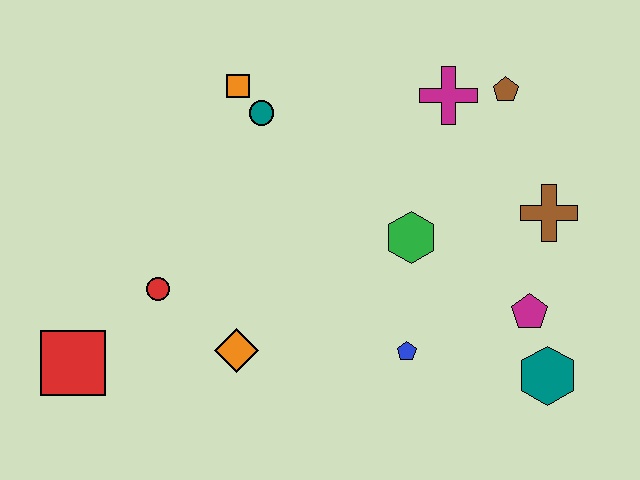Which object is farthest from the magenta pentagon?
The red square is farthest from the magenta pentagon.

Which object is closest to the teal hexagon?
The magenta pentagon is closest to the teal hexagon.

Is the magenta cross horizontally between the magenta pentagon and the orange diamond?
Yes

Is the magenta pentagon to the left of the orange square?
No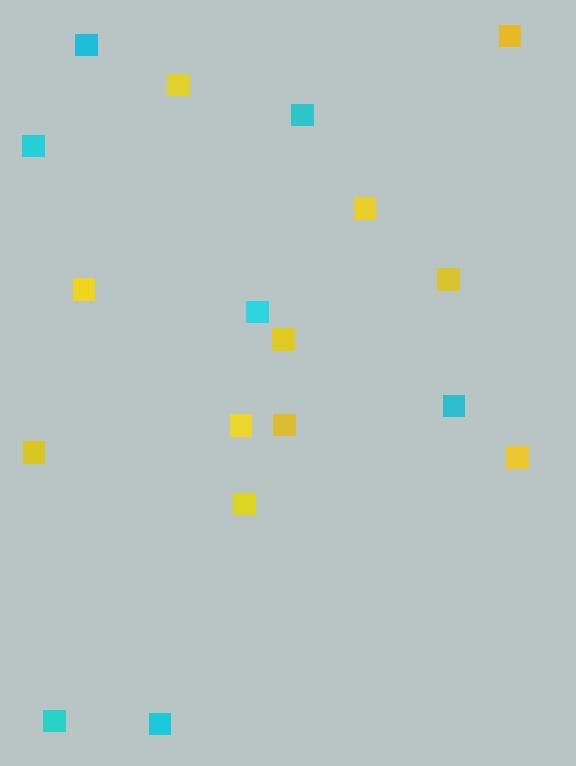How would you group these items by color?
There are 2 groups: one group of yellow squares (11) and one group of cyan squares (7).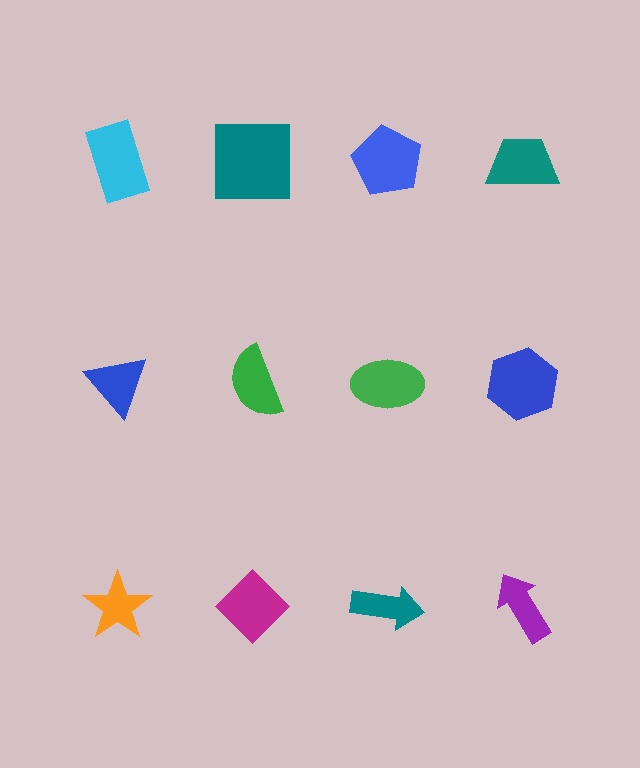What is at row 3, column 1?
An orange star.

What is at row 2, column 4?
A blue hexagon.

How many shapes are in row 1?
4 shapes.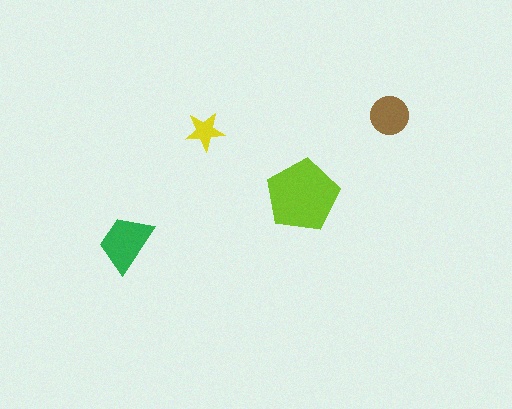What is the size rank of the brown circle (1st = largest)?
3rd.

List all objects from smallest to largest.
The yellow star, the brown circle, the green trapezoid, the lime pentagon.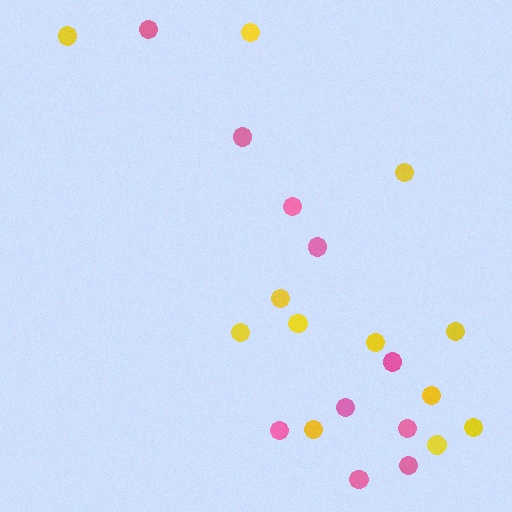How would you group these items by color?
There are 2 groups: one group of yellow circles (12) and one group of pink circles (10).